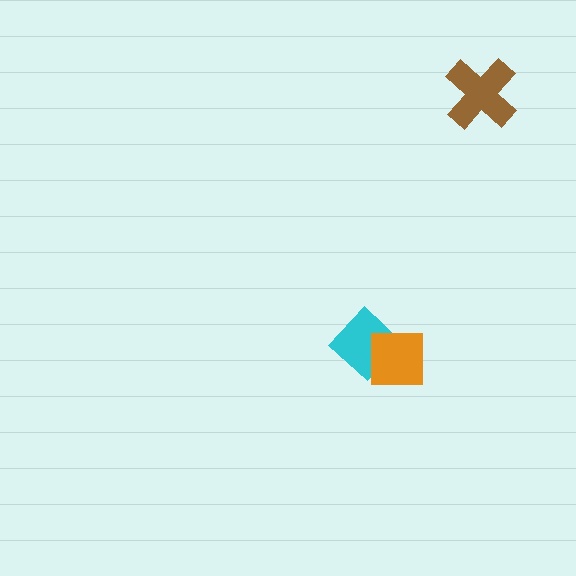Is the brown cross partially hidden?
No, no other shape covers it.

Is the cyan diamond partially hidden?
Yes, it is partially covered by another shape.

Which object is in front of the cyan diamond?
The orange square is in front of the cyan diamond.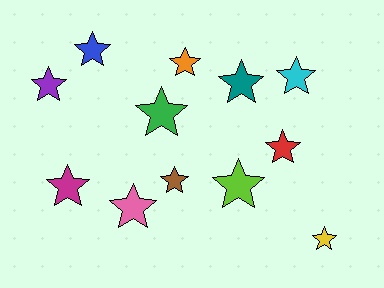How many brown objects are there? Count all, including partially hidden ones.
There is 1 brown object.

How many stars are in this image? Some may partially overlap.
There are 12 stars.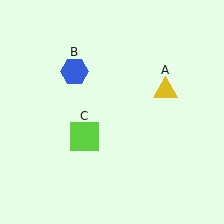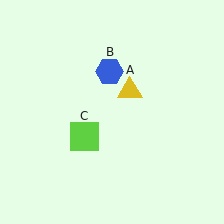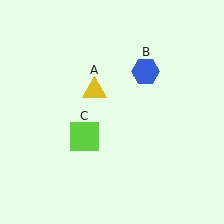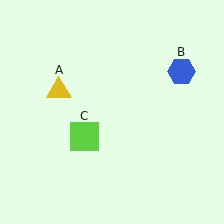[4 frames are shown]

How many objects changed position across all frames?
2 objects changed position: yellow triangle (object A), blue hexagon (object B).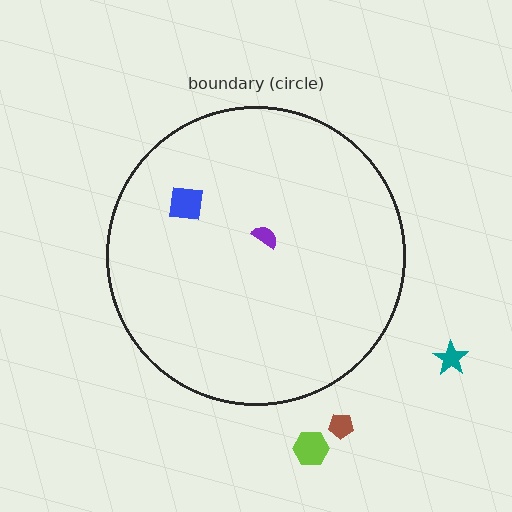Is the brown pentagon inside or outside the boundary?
Outside.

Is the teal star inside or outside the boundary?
Outside.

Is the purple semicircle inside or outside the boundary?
Inside.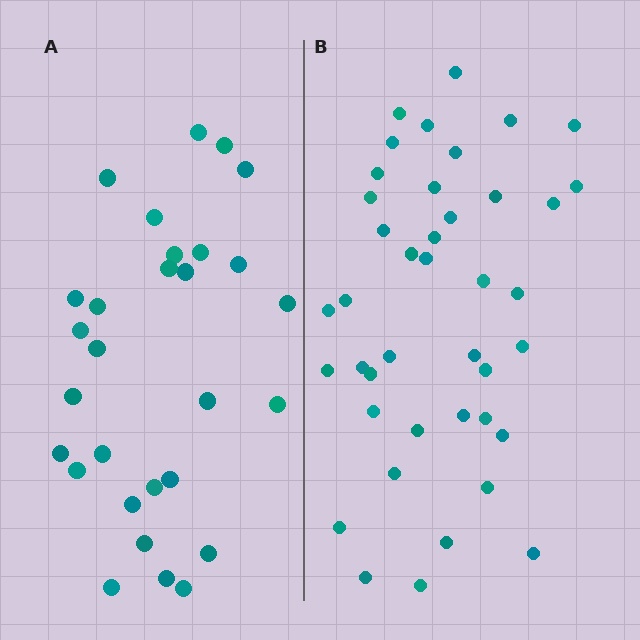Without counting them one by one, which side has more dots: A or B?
Region B (the right region) has more dots.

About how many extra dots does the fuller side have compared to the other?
Region B has roughly 12 or so more dots than region A.